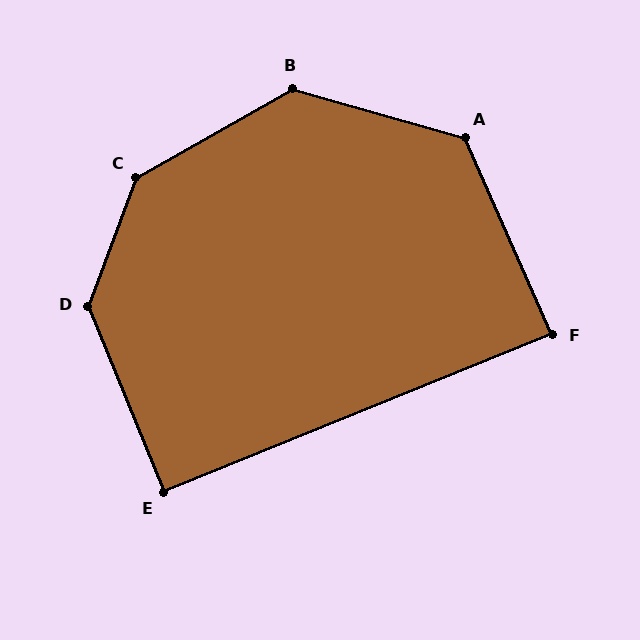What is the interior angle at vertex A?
Approximately 130 degrees (obtuse).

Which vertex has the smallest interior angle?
F, at approximately 88 degrees.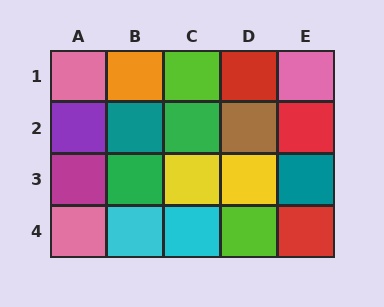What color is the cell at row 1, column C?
Lime.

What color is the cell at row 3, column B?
Green.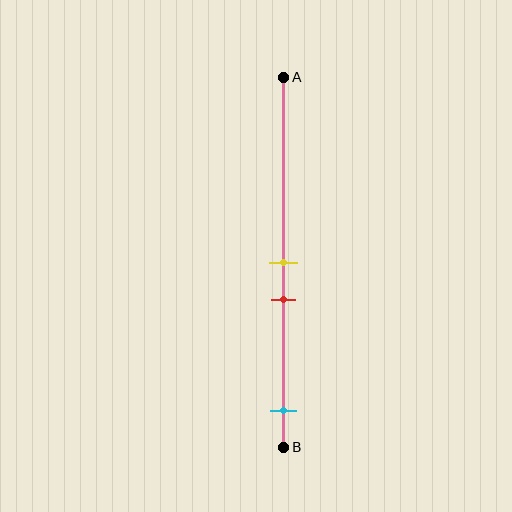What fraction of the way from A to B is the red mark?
The red mark is approximately 60% (0.6) of the way from A to B.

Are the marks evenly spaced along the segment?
No, the marks are not evenly spaced.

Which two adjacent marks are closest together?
The yellow and red marks are the closest adjacent pair.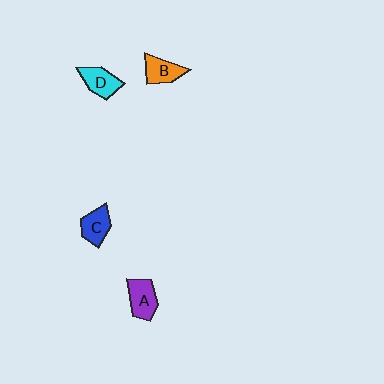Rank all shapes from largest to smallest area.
From largest to smallest: A (purple), D (cyan), C (blue), B (orange).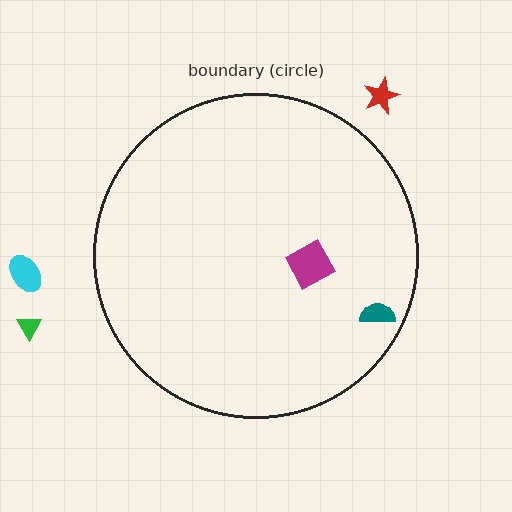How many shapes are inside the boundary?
2 inside, 3 outside.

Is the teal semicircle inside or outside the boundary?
Inside.